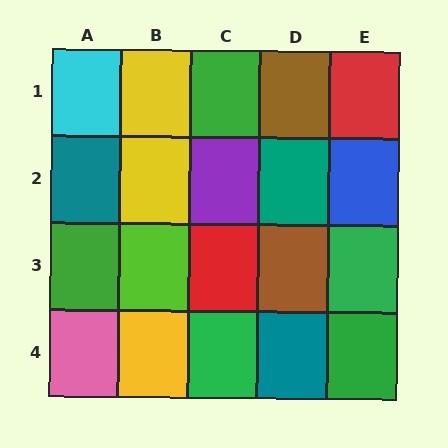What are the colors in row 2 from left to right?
Teal, yellow, purple, teal, blue.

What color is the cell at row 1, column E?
Red.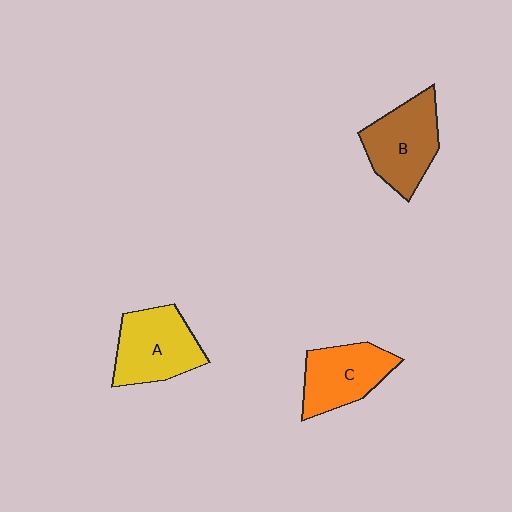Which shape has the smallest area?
Shape C (orange).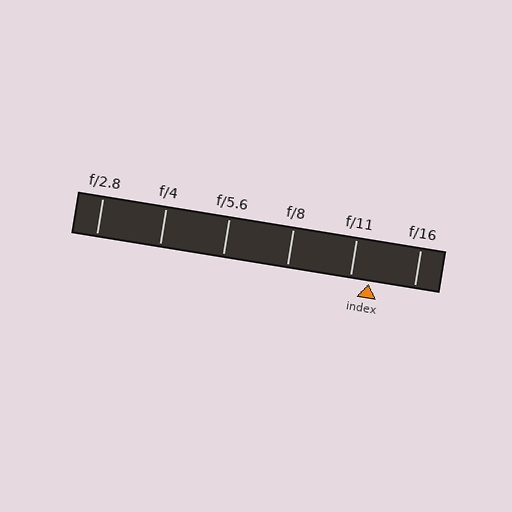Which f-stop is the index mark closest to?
The index mark is closest to f/11.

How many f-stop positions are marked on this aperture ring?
There are 6 f-stop positions marked.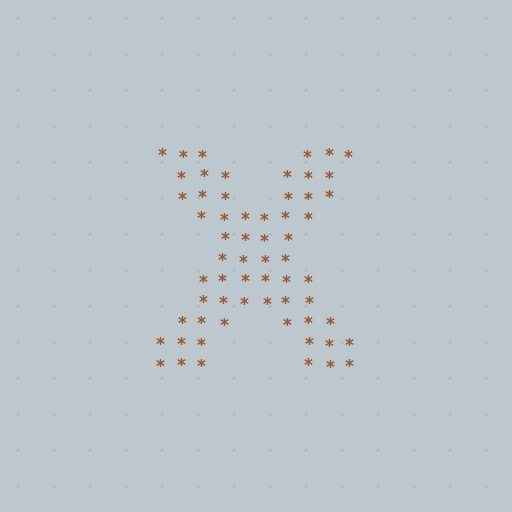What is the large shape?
The large shape is the letter X.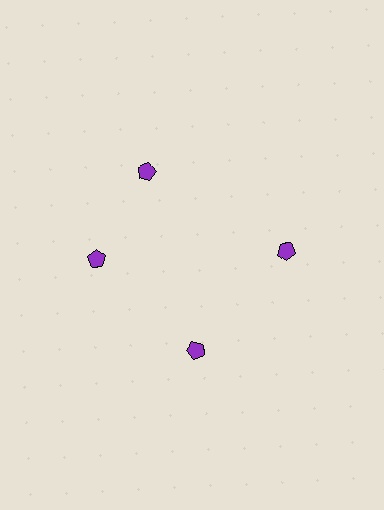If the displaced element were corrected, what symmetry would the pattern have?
It would have 4-fold rotational symmetry — the pattern would map onto itself every 90 degrees.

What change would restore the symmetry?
The symmetry would be restored by rotating it back into even spacing with its neighbors so that all 4 pentagons sit at equal angles and equal distance from the center.